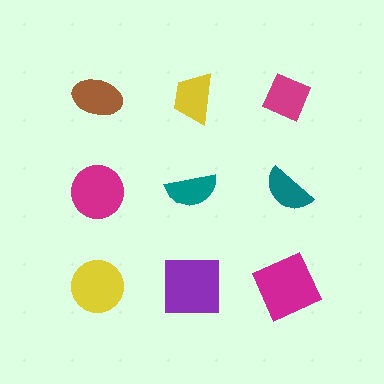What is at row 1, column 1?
A brown ellipse.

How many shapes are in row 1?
3 shapes.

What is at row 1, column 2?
A yellow trapezoid.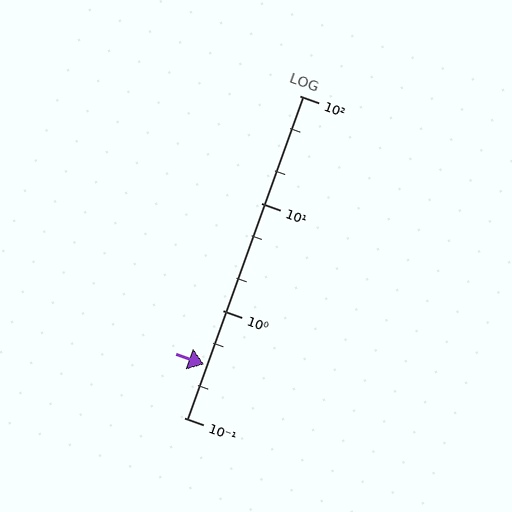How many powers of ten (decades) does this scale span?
The scale spans 3 decades, from 0.1 to 100.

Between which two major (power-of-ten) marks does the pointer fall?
The pointer is between 0.1 and 1.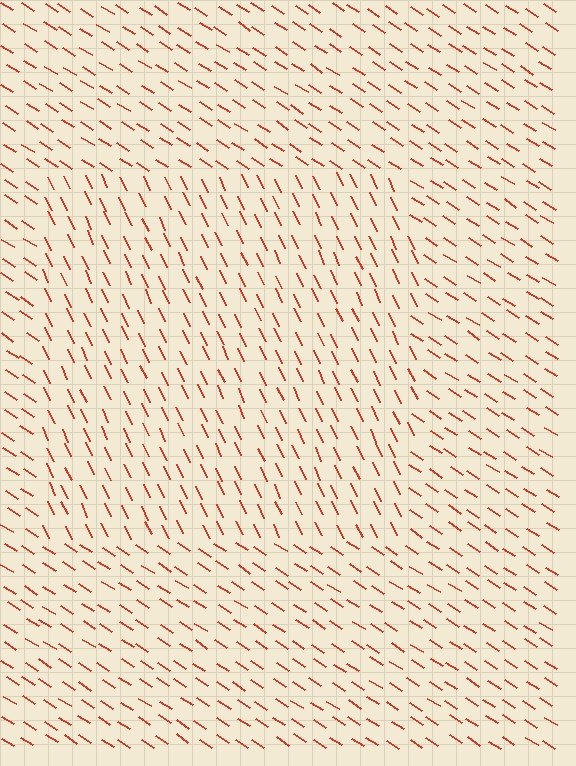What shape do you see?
I see a rectangle.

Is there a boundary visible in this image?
Yes, there is a texture boundary formed by a change in line orientation.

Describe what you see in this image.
The image is filled with small red line segments. A rectangle region in the image has lines oriented differently from the surrounding lines, creating a visible texture boundary.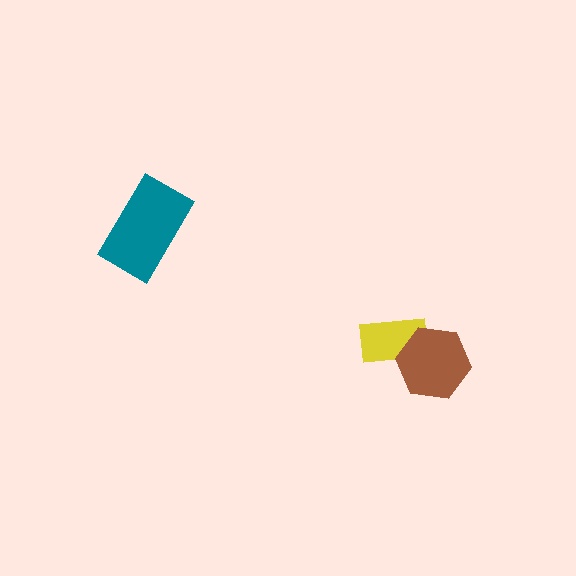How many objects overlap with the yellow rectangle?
1 object overlaps with the yellow rectangle.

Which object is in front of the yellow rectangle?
The brown hexagon is in front of the yellow rectangle.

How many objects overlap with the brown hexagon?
1 object overlaps with the brown hexagon.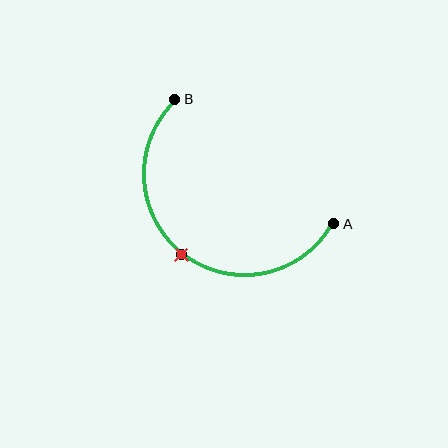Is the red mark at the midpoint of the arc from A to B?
Yes. The red mark lies on the arc at equal arc-length from both A and B — it is the arc midpoint.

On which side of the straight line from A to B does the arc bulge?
The arc bulges below and to the left of the straight line connecting A and B.